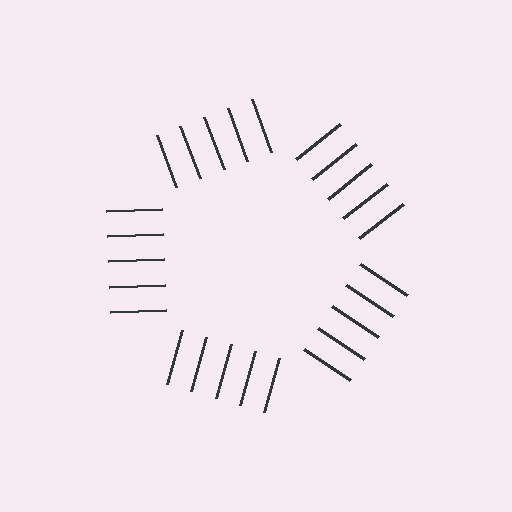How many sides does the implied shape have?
5 sides — the line-ends trace a pentagon.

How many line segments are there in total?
25 — 5 along each of the 5 edges.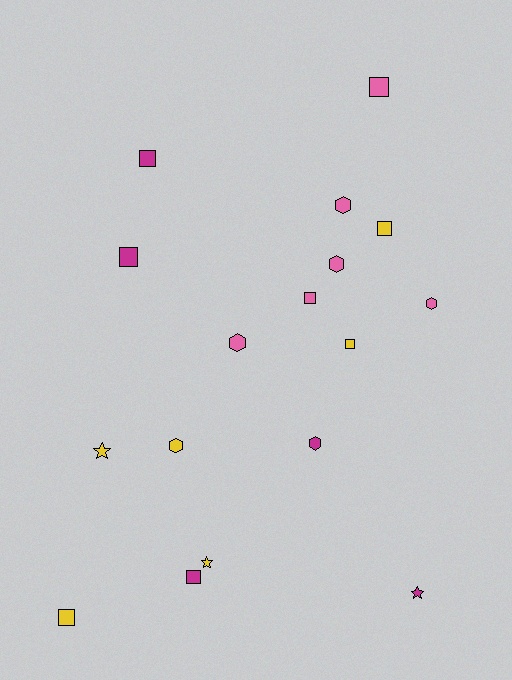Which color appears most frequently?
Pink, with 6 objects.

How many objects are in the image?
There are 17 objects.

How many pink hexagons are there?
There are 4 pink hexagons.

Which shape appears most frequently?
Square, with 8 objects.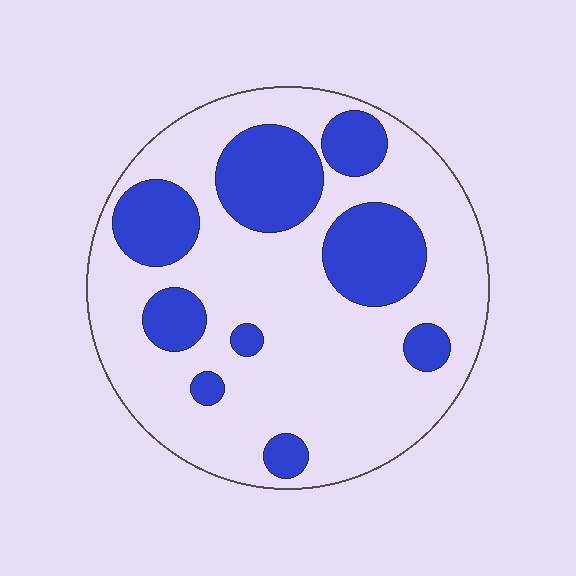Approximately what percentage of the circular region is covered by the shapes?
Approximately 30%.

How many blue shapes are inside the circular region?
9.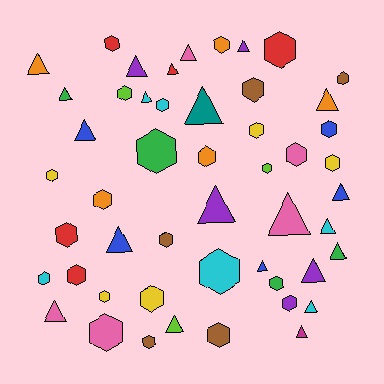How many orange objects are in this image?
There are 5 orange objects.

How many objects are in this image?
There are 50 objects.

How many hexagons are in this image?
There are 28 hexagons.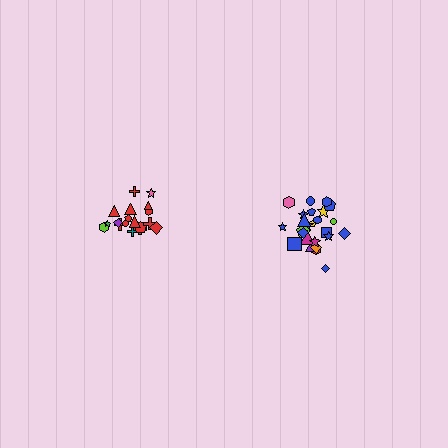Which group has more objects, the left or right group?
The right group.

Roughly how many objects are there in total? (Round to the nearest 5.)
Roughly 45 objects in total.